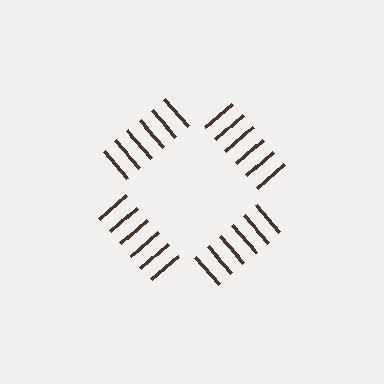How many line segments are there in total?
24 — 6 along each of the 4 edges.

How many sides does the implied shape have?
4 sides — the line-ends trace a square.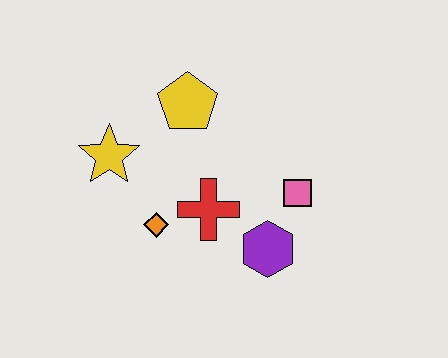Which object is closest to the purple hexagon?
The pink square is closest to the purple hexagon.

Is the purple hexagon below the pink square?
Yes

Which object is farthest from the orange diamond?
The pink square is farthest from the orange diamond.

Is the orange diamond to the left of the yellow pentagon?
Yes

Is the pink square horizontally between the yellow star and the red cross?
No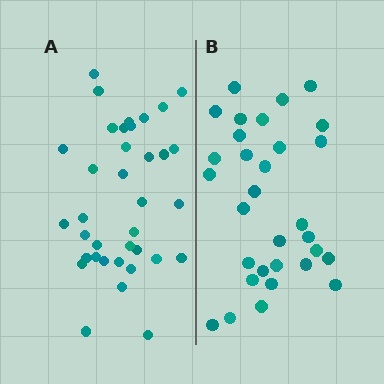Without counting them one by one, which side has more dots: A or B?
Region A (the left region) has more dots.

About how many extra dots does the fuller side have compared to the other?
Region A has about 5 more dots than region B.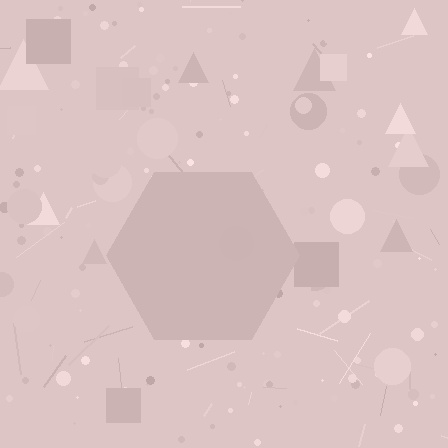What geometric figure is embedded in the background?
A hexagon is embedded in the background.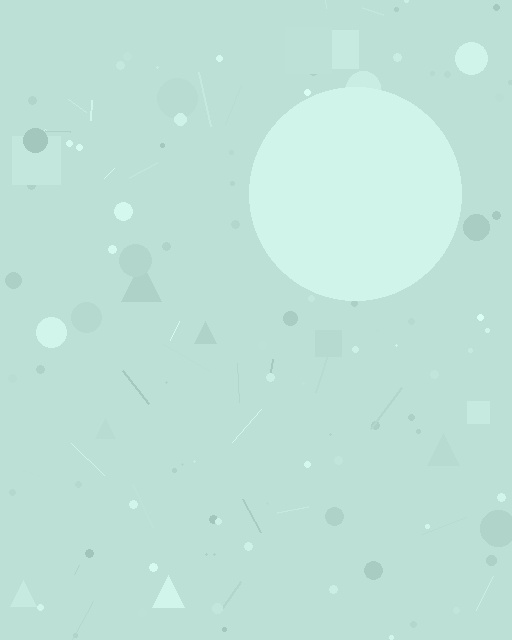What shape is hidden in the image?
A circle is hidden in the image.